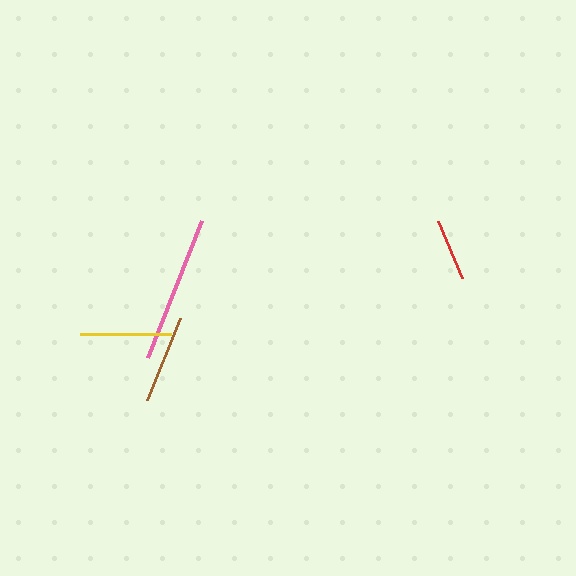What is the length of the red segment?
The red segment is approximately 62 pixels long.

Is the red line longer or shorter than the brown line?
The brown line is longer than the red line.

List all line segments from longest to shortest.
From longest to shortest: pink, yellow, brown, red.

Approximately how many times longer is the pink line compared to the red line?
The pink line is approximately 2.4 times the length of the red line.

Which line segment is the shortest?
The red line is the shortest at approximately 62 pixels.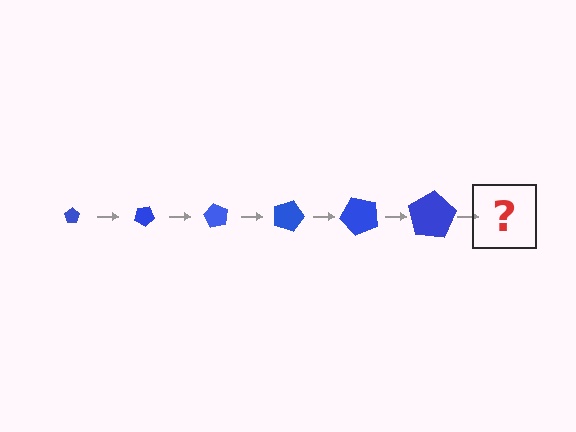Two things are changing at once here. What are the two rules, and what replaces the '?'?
The two rules are that the pentagon grows larger each step and it rotates 30 degrees each step. The '?' should be a pentagon, larger than the previous one and rotated 180 degrees from the start.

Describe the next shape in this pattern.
It should be a pentagon, larger than the previous one and rotated 180 degrees from the start.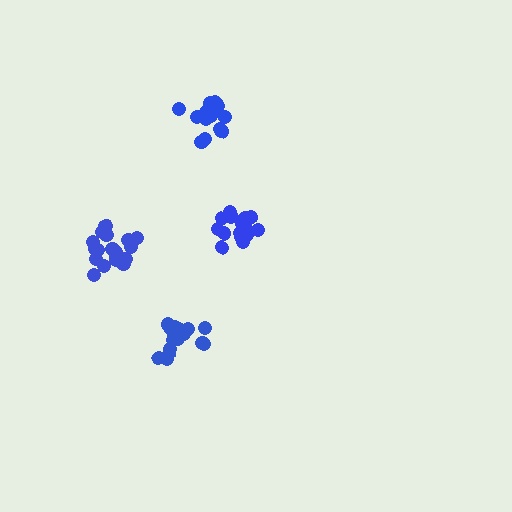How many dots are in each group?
Group 1: 16 dots, Group 2: 19 dots, Group 3: 19 dots, Group 4: 17 dots (71 total).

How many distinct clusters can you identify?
There are 4 distinct clusters.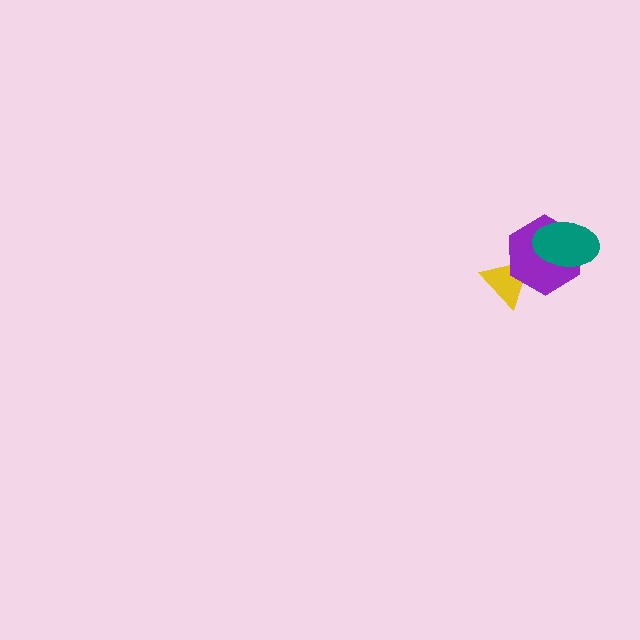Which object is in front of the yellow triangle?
The purple hexagon is in front of the yellow triangle.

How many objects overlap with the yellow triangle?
1 object overlaps with the yellow triangle.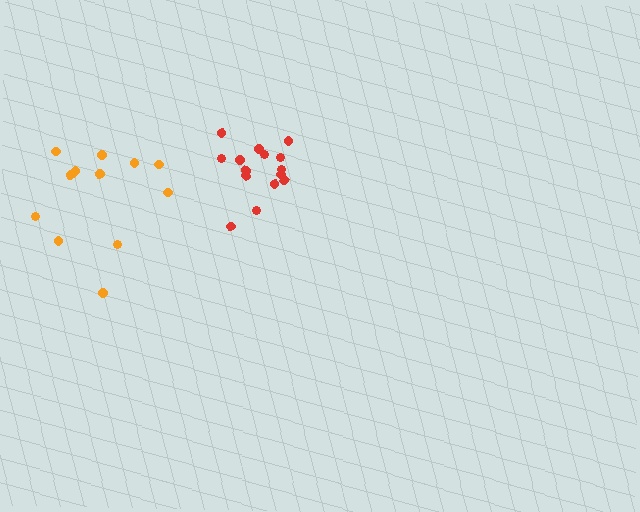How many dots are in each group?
Group 1: 15 dots, Group 2: 12 dots (27 total).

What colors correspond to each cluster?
The clusters are colored: red, orange.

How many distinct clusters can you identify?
There are 2 distinct clusters.